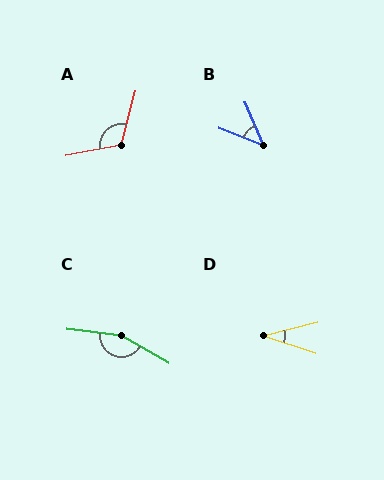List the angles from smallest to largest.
D (32°), B (45°), A (116°), C (156°).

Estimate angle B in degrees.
Approximately 45 degrees.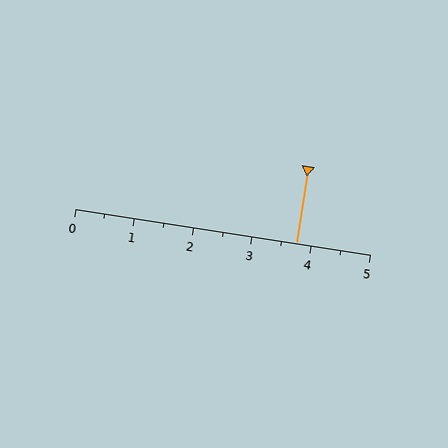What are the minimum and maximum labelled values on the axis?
The axis runs from 0 to 5.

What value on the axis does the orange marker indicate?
The marker indicates approximately 3.8.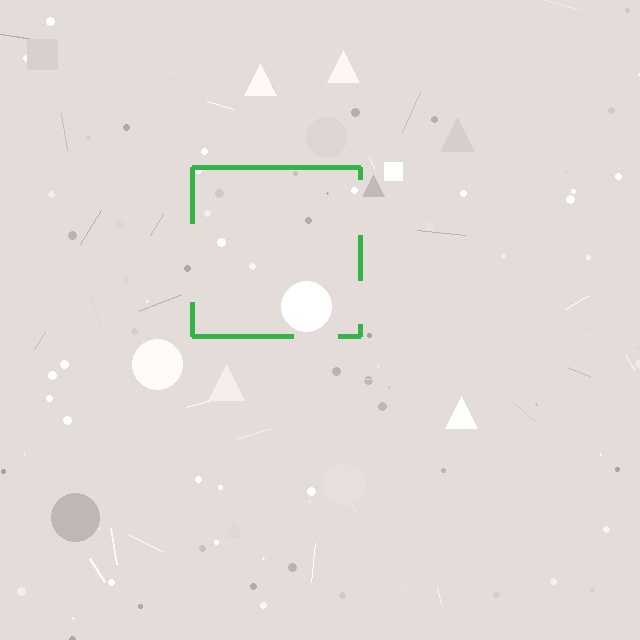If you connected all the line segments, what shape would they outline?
They would outline a square.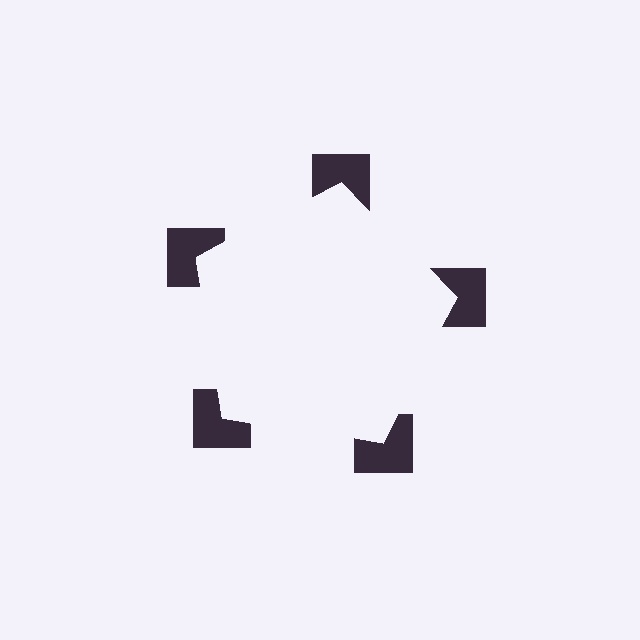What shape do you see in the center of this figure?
An illusory pentagon — its edges are inferred from the aligned wedge cuts in the notched squares, not physically drawn.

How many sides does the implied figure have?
5 sides.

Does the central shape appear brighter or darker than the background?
It typically appears slightly brighter than the background, even though no actual brightness change is drawn.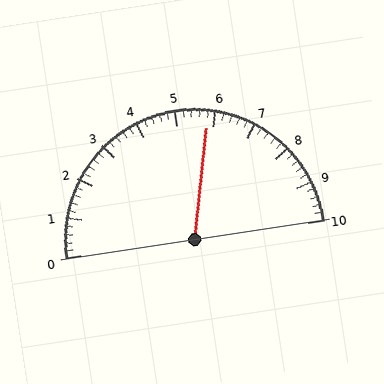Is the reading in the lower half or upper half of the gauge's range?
The reading is in the upper half of the range (0 to 10).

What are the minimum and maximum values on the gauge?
The gauge ranges from 0 to 10.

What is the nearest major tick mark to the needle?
The nearest major tick mark is 6.